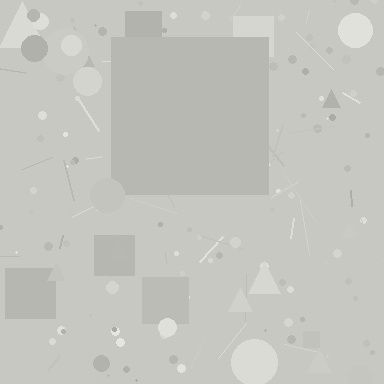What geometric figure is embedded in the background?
A square is embedded in the background.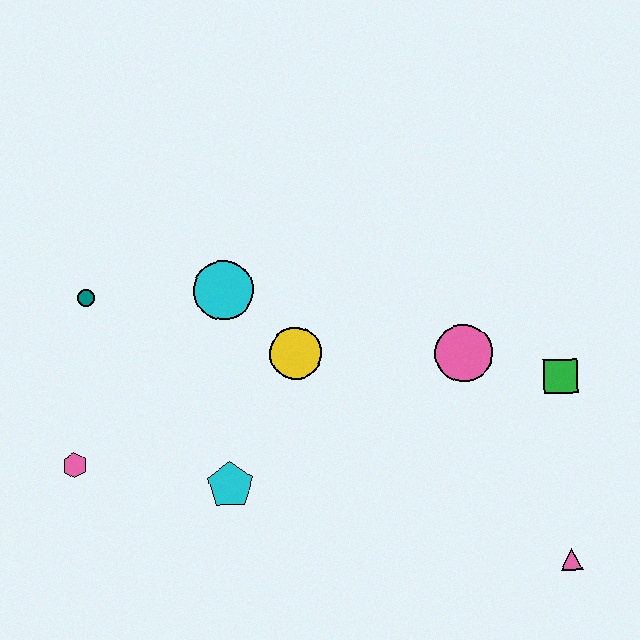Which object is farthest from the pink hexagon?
The pink triangle is farthest from the pink hexagon.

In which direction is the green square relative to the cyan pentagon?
The green square is to the right of the cyan pentagon.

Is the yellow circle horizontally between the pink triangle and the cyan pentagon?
Yes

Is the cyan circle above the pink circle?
Yes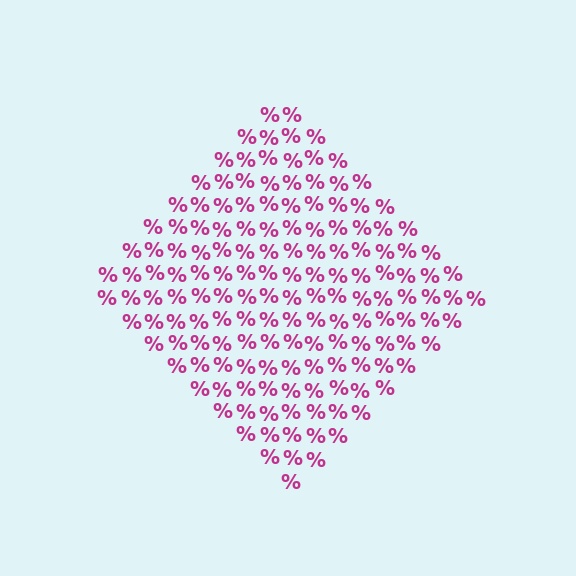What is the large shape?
The large shape is a diamond.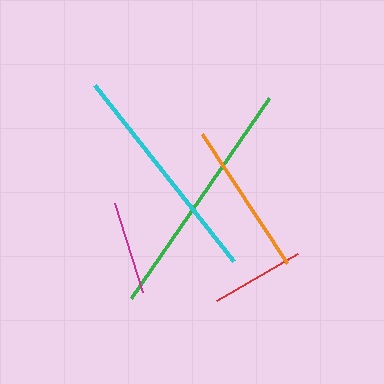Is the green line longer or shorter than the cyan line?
The green line is longer than the cyan line.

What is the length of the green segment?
The green segment is approximately 243 pixels long.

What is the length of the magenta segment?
The magenta segment is approximately 93 pixels long.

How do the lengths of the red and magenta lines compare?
The red and magenta lines are approximately the same length.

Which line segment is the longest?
The green line is the longest at approximately 243 pixels.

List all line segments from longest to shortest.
From longest to shortest: green, cyan, orange, red, magenta.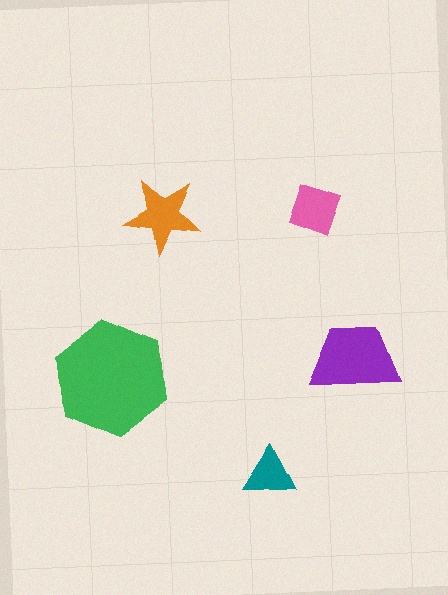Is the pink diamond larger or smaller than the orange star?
Smaller.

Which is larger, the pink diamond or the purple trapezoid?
The purple trapezoid.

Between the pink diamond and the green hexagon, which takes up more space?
The green hexagon.